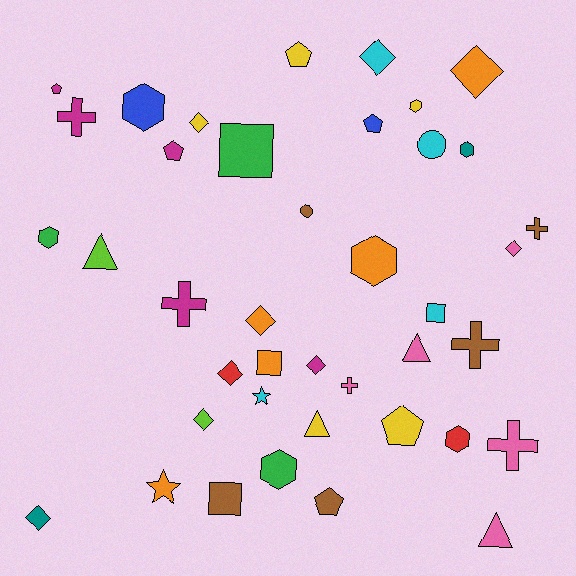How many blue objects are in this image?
There are 2 blue objects.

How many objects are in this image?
There are 40 objects.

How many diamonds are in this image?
There are 9 diamonds.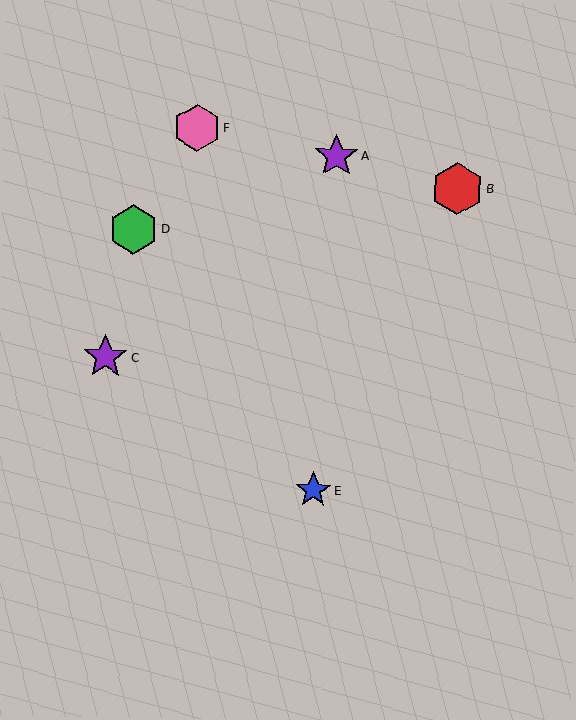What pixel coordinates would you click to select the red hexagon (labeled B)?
Click at (457, 189) to select the red hexagon B.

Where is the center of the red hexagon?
The center of the red hexagon is at (457, 189).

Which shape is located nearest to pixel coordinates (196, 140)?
The pink hexagon (labeled F) at (197, 128) is nearest to that location.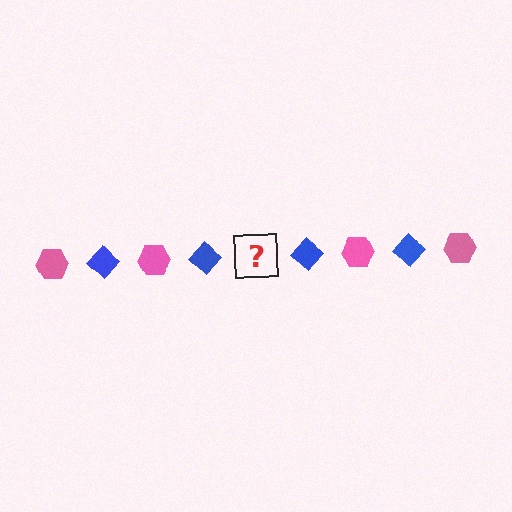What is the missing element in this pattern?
The missing element is a pink hexagon.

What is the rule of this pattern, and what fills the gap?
The rule is that the pattern alternates between pink hexagon and blue diamond. The gap should be filled with a pink hexagon.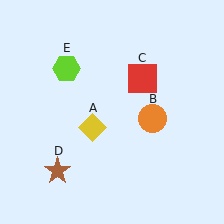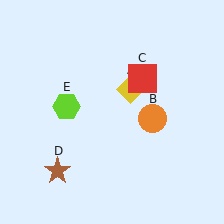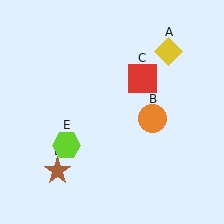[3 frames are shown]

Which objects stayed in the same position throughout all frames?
Orange circle (object B) and red square (object C) and brown star (object D) remained stationary.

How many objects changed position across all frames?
2 objects changed position: yellow diamond (object A), lime hexagon (object E).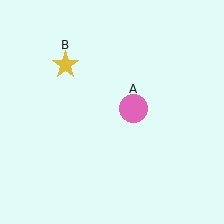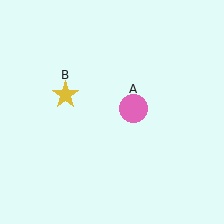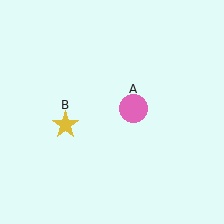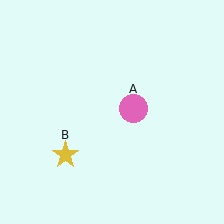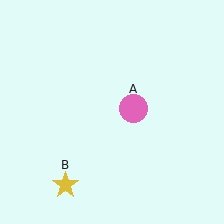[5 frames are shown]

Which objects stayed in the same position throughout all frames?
Pink circle (object A) remained stationary.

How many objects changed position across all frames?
1 object changed position: yellow star (object B).